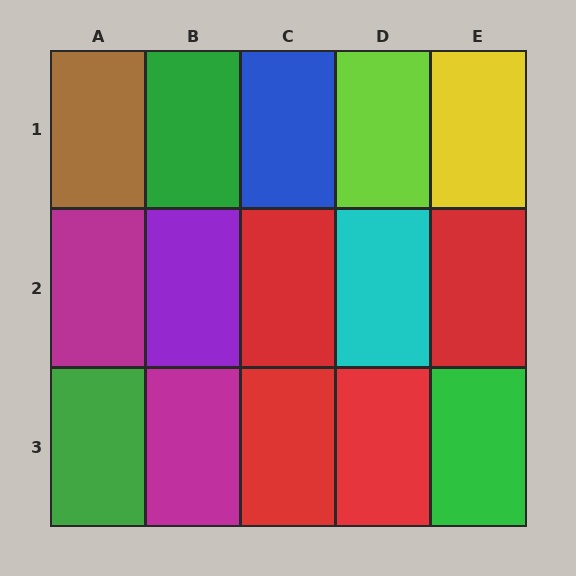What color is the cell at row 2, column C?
Red.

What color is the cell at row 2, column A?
Magenta.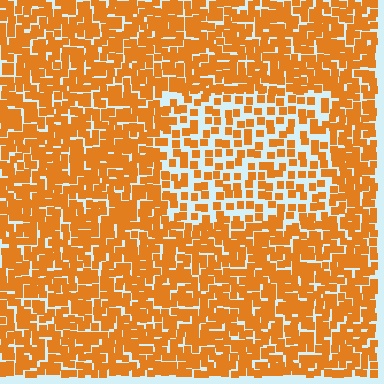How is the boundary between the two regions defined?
The boundary is defined by a change in element density (approximately 1.9x ratio). All elements are the same color, size, and shape.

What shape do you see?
I see a rectangle.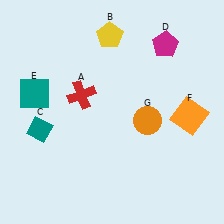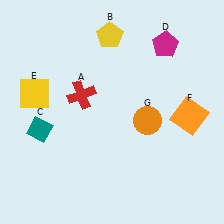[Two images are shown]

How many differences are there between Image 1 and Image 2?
There is 1 difference between the two images.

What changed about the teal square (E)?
In Image 1, E is teal. In Image 2, it changed to yellow.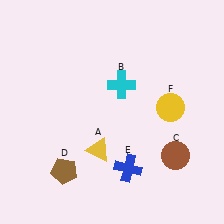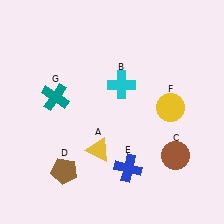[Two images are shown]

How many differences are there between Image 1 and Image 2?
There is 1 difference between the two images.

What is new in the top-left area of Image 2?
A teal cross (G) was added in the top-left area of Image 2.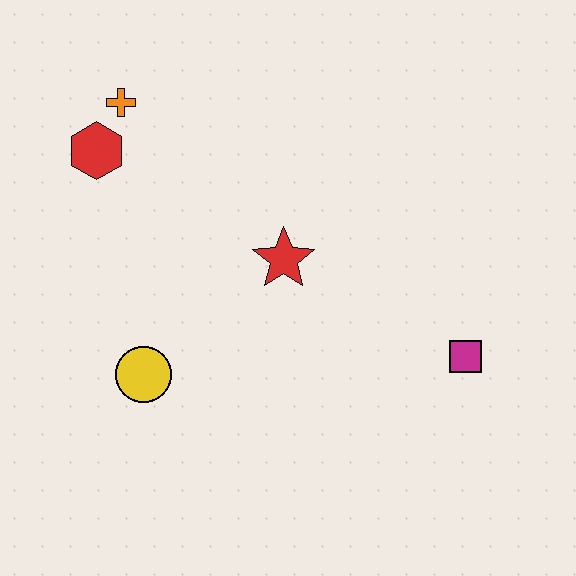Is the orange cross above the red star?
Yes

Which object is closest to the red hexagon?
The orange cross is closest to the red hexagon.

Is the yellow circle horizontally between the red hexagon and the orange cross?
No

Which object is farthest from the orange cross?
The magenta square is farthest from the orange cross.